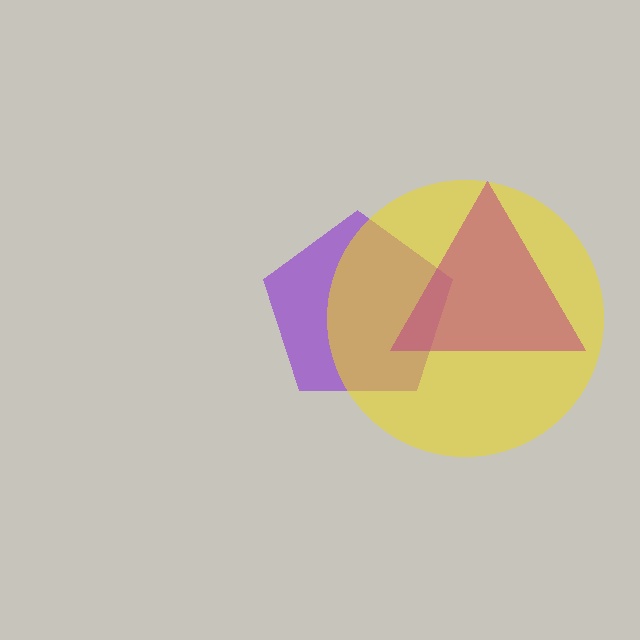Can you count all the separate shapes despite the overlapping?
Yes, there are 3 separate shapes.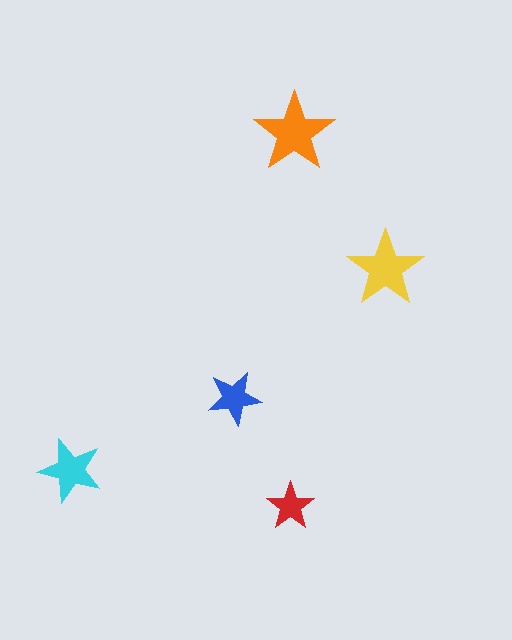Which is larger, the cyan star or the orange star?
The orange one.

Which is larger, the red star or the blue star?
The blue one.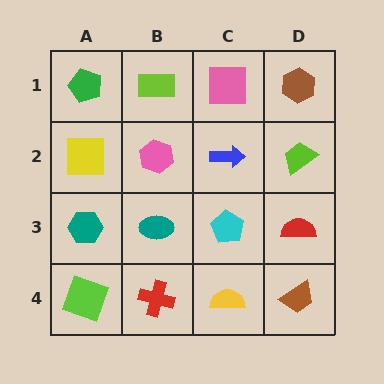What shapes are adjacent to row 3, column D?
A lime trapezoid (row 2, column D), a brown trapezoid (row 4, column D), a cyan pentagon (row 3, column C).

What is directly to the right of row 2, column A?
A pink hexagon.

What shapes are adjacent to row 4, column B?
A teal ellipse (row 3, column B), a lime square (row 4, column A), a yellow semicircle (row 4, column C).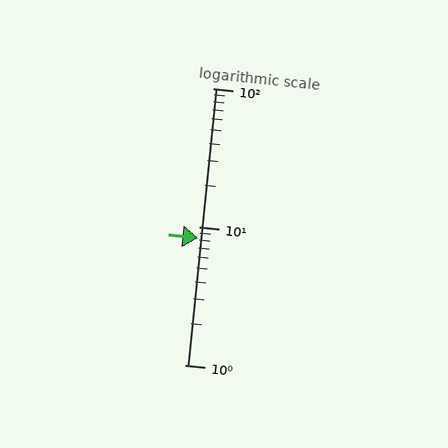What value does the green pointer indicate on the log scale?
The pointer indicates approximately 8.2.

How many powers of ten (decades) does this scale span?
The scale spans 2 decades, from 1 to 100.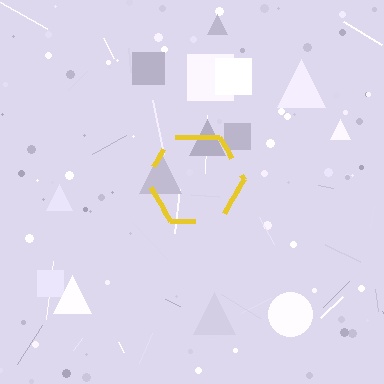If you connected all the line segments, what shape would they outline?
They would outline a hexagon.